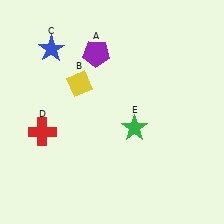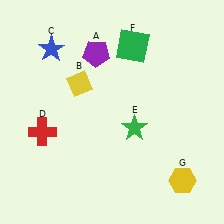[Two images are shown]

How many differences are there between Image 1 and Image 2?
There are 2 differences between the two images.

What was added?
A green square (F), a yellow hexagon (G) were added in Image 2.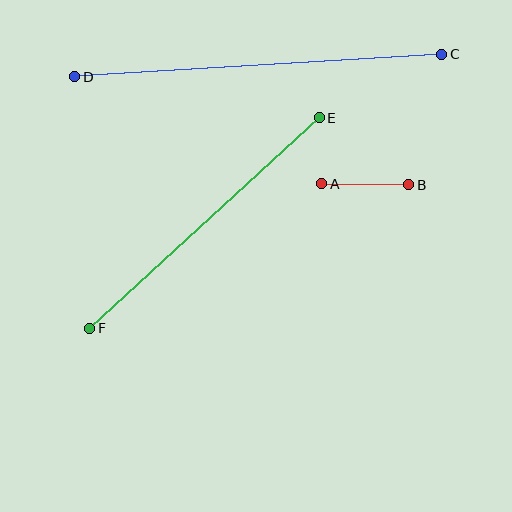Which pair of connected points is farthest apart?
Points C and D are farthest apart.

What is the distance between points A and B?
The distance is approximately 87 pixels.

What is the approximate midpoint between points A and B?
The midpoint is at approximately (365, 184) pixels.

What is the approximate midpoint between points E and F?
The midpoint is at approximately (205, 223) pixels.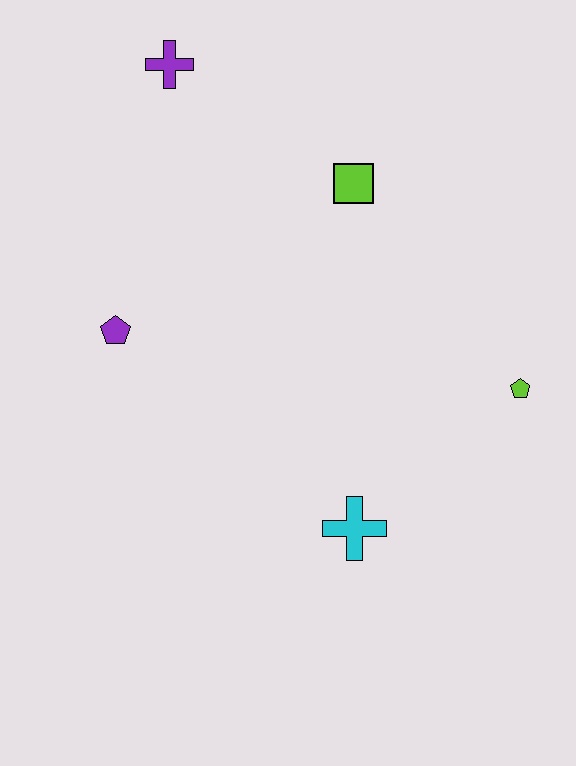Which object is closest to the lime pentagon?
The cyan cross is closest to the lime pentagon.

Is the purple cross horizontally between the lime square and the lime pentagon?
No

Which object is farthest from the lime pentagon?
The purple cross is farthest from the lime pentagon.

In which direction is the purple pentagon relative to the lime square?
The purple pentagon is to the left of the lime square.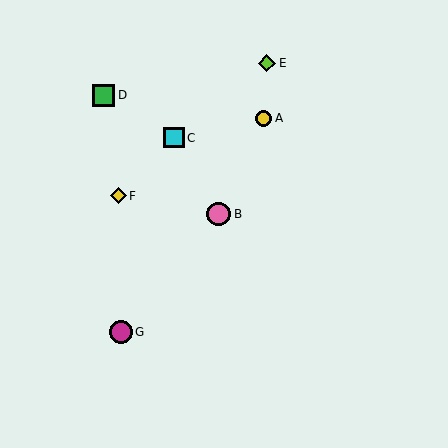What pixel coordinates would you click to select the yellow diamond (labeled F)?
Click at (118, 196) to select the yellow diamond F.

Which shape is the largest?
The pink circle (labeled B) is the largest.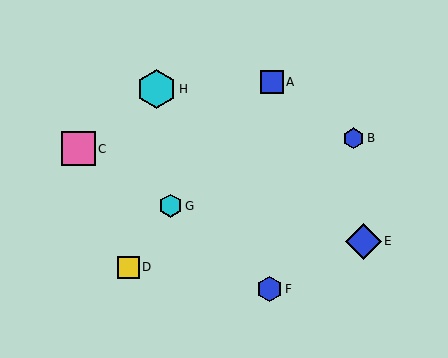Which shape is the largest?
The cyan hexagon (labeled H) is the largest.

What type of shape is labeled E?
Shape E is a blue diamond.